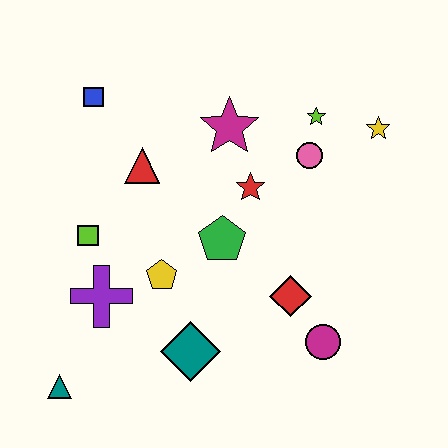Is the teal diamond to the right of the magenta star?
No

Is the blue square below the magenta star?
No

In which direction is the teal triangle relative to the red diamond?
The teal triangle is to the left of the red diamond.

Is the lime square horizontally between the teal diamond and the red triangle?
No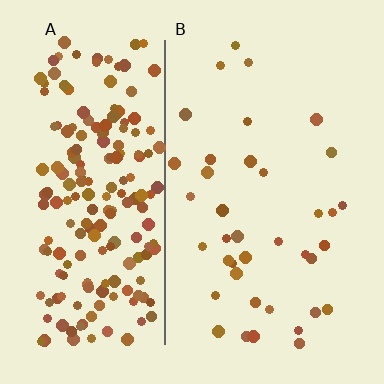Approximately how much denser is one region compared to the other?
Approximately 5.5× — region A over region B.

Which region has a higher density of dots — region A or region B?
A (the left).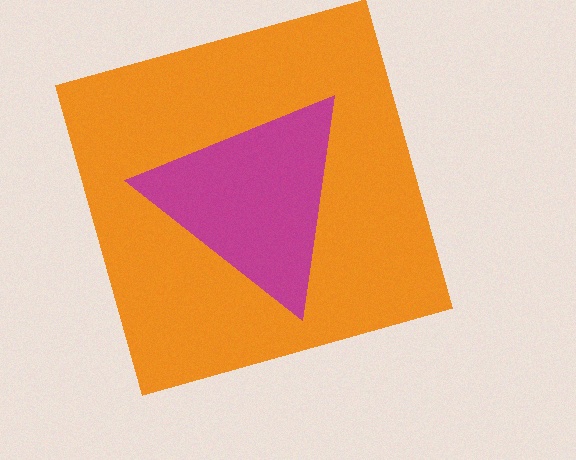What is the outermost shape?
The orange square.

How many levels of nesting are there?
2.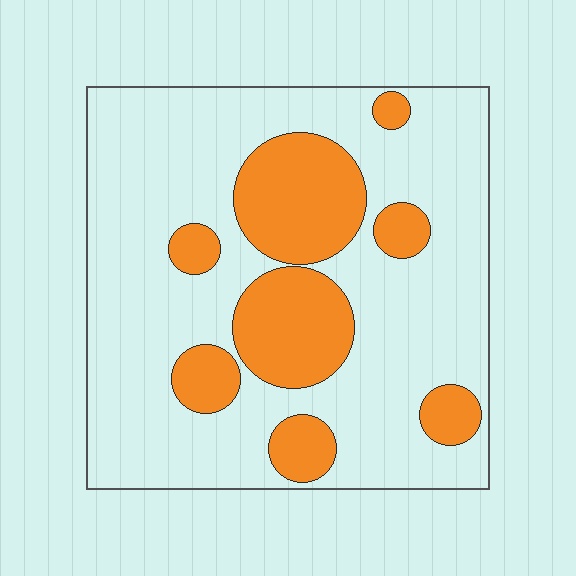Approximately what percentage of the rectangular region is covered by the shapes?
Approximately 25%.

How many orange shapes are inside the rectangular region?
8.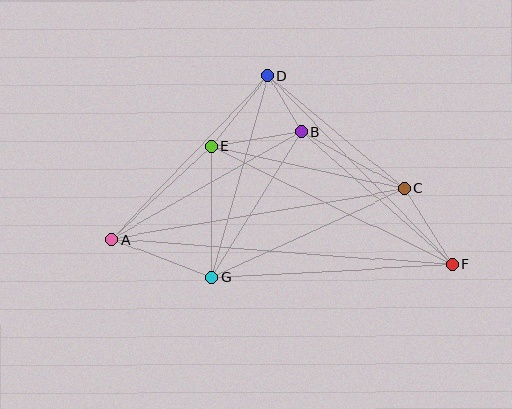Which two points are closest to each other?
Points B and D are closest to each other.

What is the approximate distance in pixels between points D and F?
The distance between D and F is approximately 264 pixels.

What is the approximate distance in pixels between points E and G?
The distance between E and G is approximately 131 pixels.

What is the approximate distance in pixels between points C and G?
The distance between C and G is approximately 212 pixels.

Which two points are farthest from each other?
Points A and F are farthest from each other.